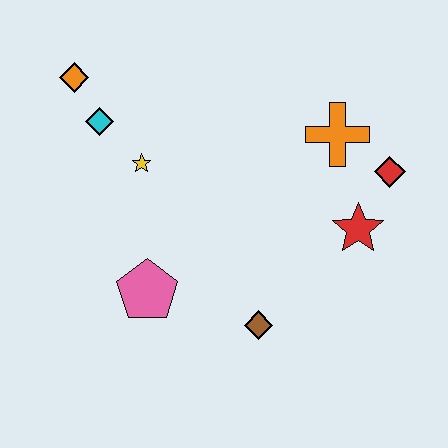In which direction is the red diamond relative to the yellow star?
The red diamond is to the right of the yellow star.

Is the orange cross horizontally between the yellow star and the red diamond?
Yes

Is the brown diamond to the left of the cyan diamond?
No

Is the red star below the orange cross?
Yes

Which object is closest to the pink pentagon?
The brown diamond is closest to the pink pentagon.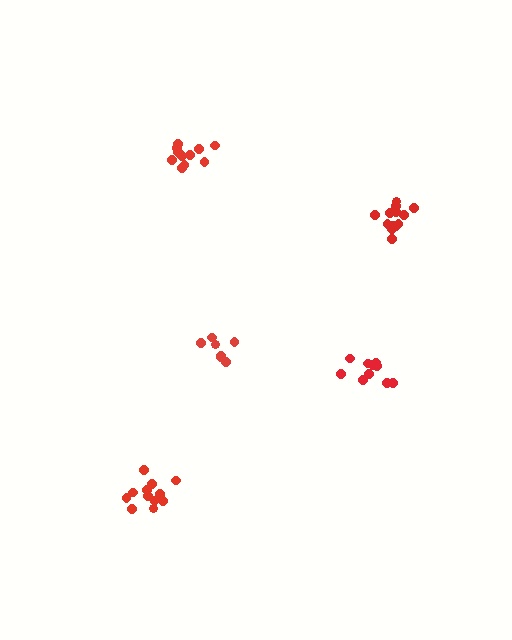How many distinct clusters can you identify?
There are 5 distinct clusters.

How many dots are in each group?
Group 1: 7 dots, Group 2: 11 dots, Group 3: 12 dots, Group 4: 13 dots, Group 5: 10 dots (53 total).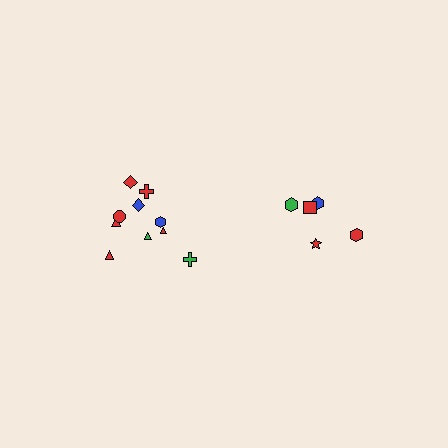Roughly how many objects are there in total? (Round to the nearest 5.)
Roughly 15 objects in total.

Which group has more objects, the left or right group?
The left group.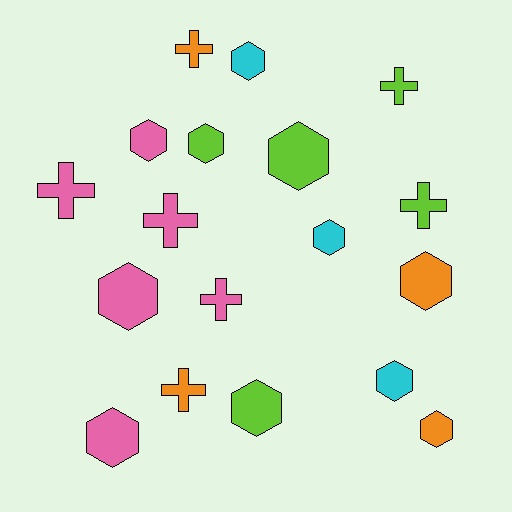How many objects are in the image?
There are 18 objects.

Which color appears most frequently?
Pink, with 6 objects.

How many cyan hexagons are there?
There are 3 cyan hexagons.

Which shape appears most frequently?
Hexagon, with 11 objects.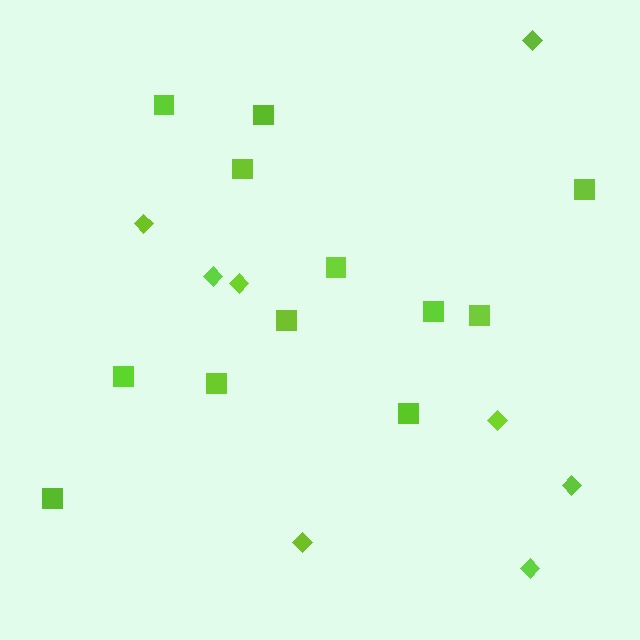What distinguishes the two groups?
There are 2 groups: one group of diamonds (8) and one group of squares (12).